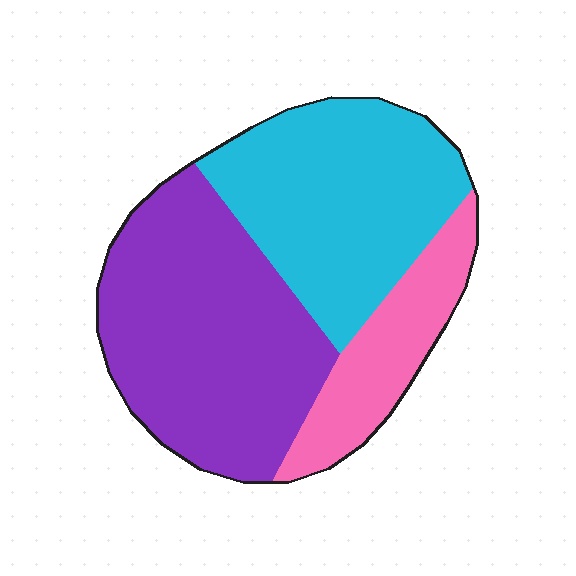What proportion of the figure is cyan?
Cyan takes up about three eighths (3/8) of the figure.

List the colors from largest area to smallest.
From largest to smallest: purple, cyan, pink.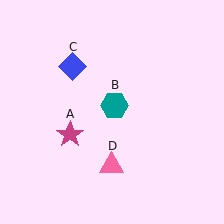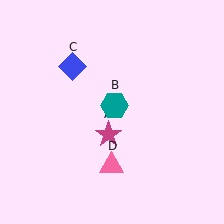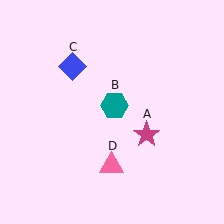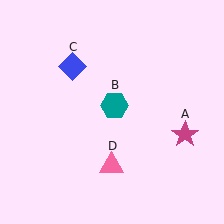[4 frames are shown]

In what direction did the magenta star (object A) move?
The magenta star (object A) moved right.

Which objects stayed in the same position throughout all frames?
Teal hexagon (object B) and blue diamond (object C) and pink triangle (object D) remained stationary.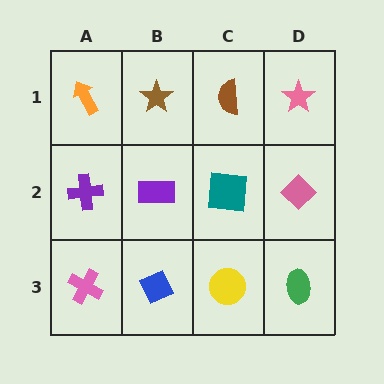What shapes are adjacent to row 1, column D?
A pink diamond (row 2, column D), a brown semicircle (row 1, column C).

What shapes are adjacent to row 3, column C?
A teal square (row 2, column C), a blue diamond (row 3, column B), a green ellipse (row 3, column D).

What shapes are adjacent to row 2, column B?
A brown star (row 1, column B), a blue diamond (row 3, column B), a purple cross (row 2, column A), a teal square (row 2, column C).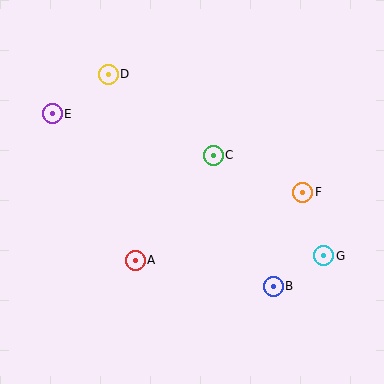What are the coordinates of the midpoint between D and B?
The midpoint between D and B is at (191, 180).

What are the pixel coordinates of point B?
Point B is at (273, 286).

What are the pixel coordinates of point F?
Point F is at (303, 192).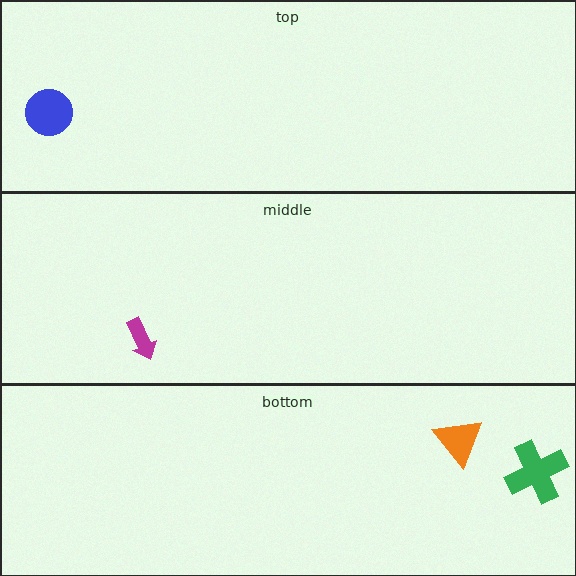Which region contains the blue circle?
The top region.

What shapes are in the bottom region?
The orange triangle, the green cross.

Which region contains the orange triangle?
The bottom region.